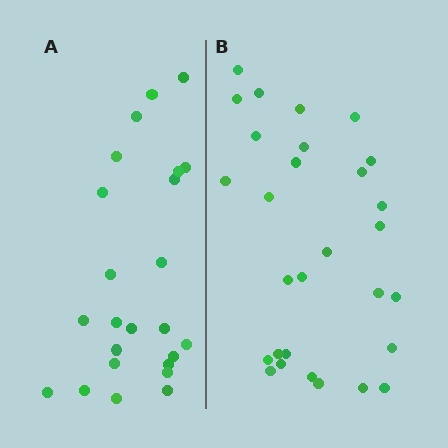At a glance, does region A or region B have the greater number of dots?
Region B (the right region) has more dots.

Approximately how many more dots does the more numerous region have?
Region B has about 5 more dots than region A.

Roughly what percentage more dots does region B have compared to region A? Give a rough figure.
About 20% more.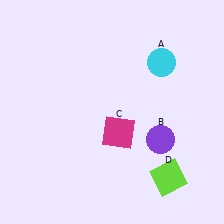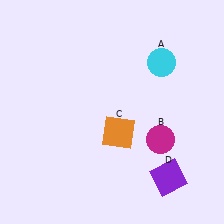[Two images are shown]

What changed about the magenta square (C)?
In Image 1, C is magenta. In Image 2, it changed to orange.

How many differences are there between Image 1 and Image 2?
There are 3 differences between the two images.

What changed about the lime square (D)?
In Image 1, D is lime. In Image 2, it changed to purple.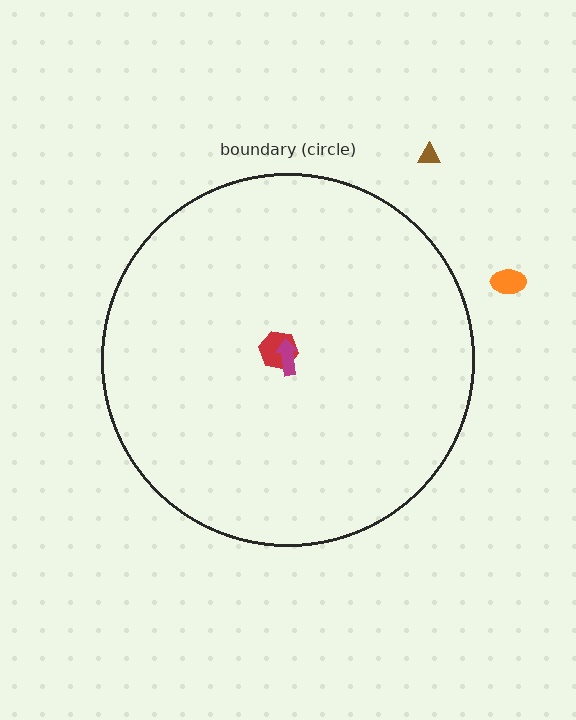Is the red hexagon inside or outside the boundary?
Inside.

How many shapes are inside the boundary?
2 inside, 2 outside.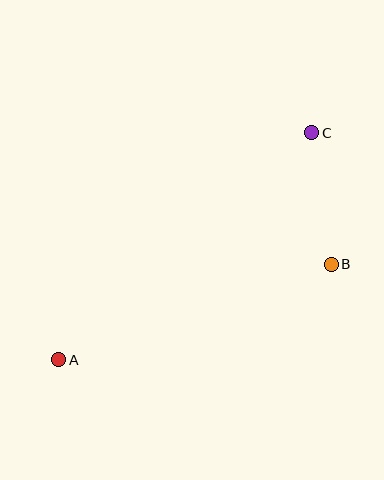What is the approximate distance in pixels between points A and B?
The distance between A and B is approximately 289 pixels.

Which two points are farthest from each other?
Points A and C are farthest from each other.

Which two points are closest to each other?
Points B and C are closest to each other.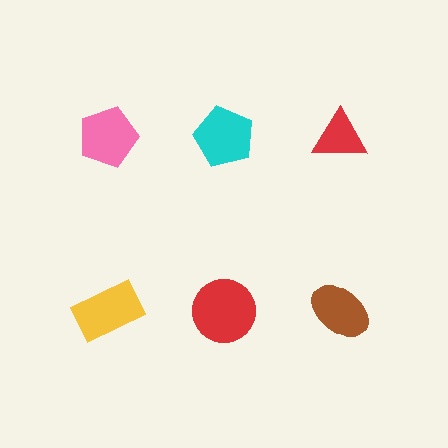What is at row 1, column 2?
A cyan pentagon.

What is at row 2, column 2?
A red circle.